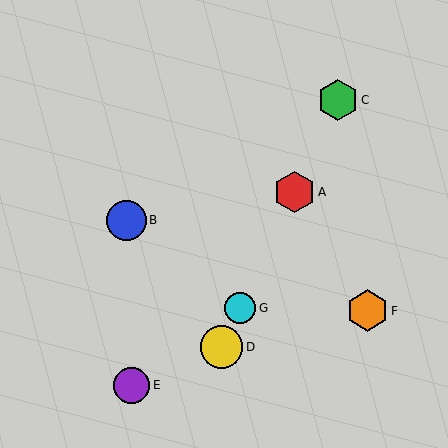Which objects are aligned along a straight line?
Objects A, C, D, G are aligned along a straight line.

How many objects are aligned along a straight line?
4 objects (A, C, D, G) are aligned along a straight line.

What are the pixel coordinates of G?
Object G is at (240, 308).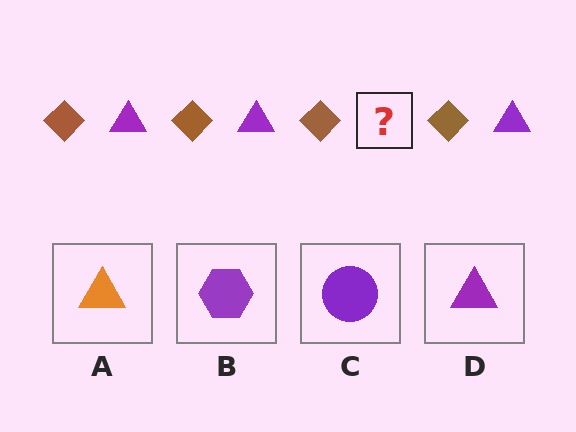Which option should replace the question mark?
Option D.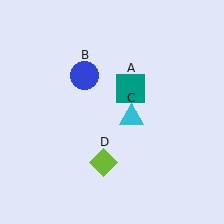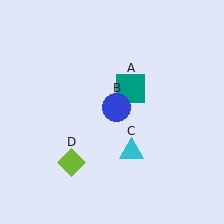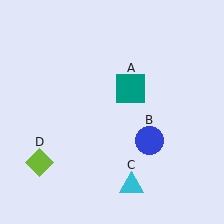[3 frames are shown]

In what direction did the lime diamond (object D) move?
The lime diamond (object D) moved left.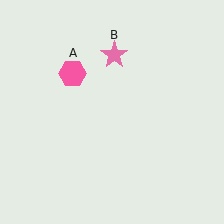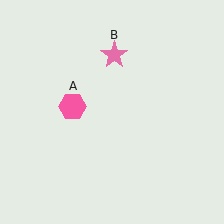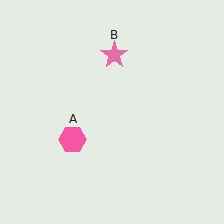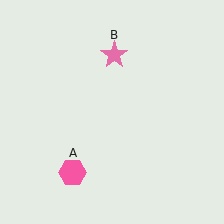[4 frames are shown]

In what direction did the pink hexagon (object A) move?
The pink hexagon (object A) moved down.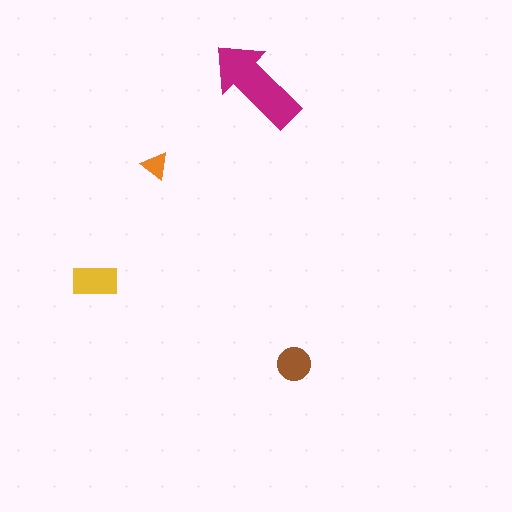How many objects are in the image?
There are 4 objects in the image.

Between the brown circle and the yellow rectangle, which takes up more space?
The yellow rectangle.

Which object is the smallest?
The orange triangle.